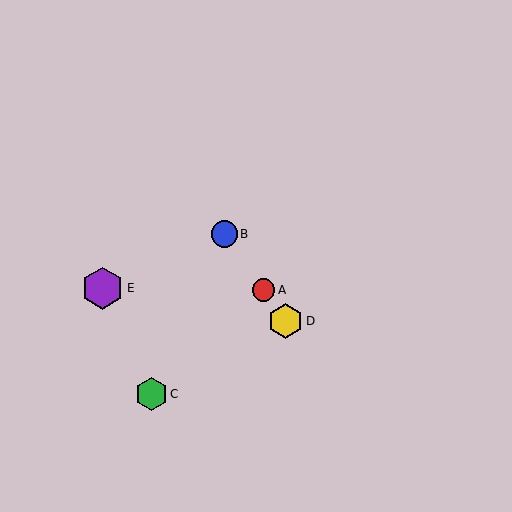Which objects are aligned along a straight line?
Objects A, B, D are aligned along a straight line.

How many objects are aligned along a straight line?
3 objects (A, B, D) are aligned along a straight line.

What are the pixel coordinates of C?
Object C is at (151, 394).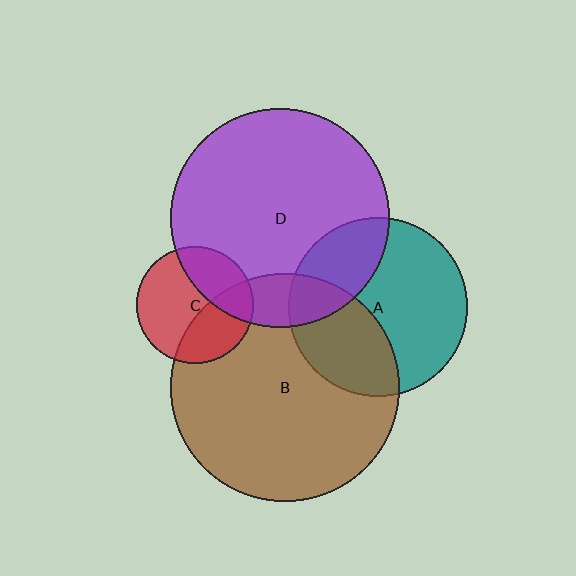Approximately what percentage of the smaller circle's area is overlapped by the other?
Approximately 35%.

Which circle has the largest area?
Circle B (brown).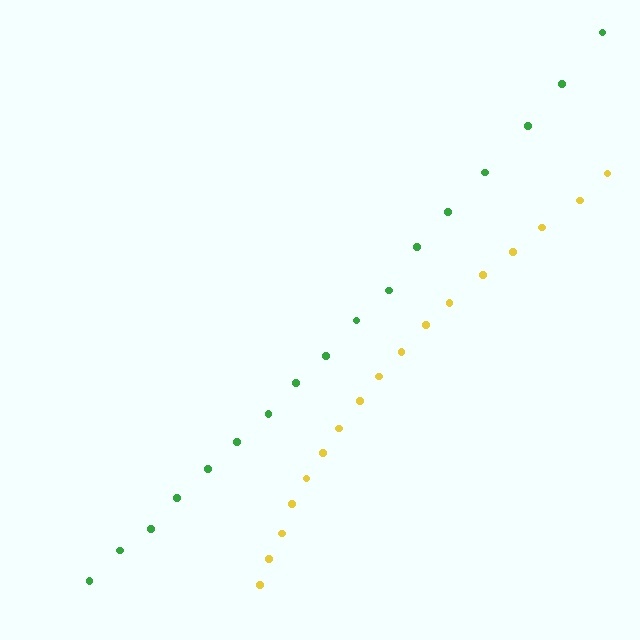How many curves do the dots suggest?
There are 2 distinct paths.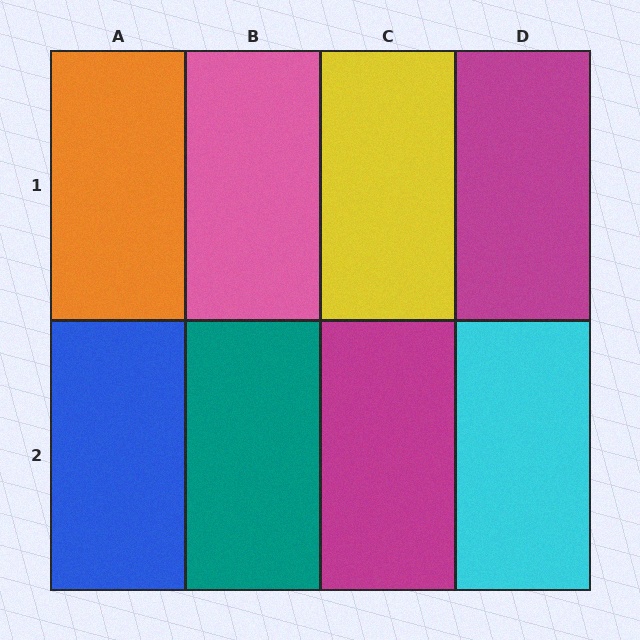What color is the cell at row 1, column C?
Yellow.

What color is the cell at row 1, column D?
Magenta.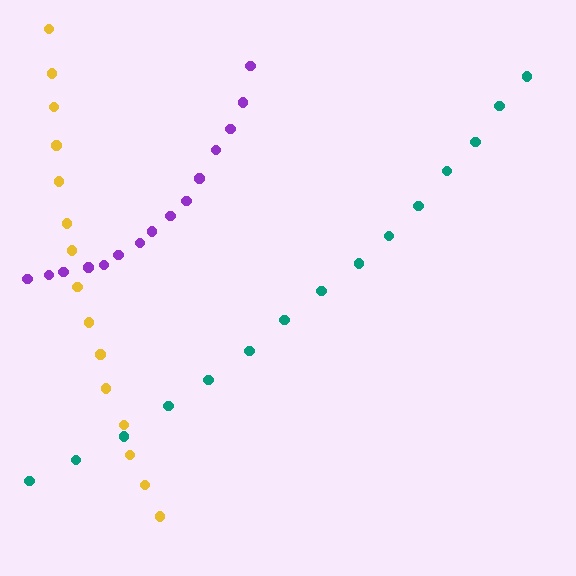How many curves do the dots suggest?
There are 3 distinct paths.